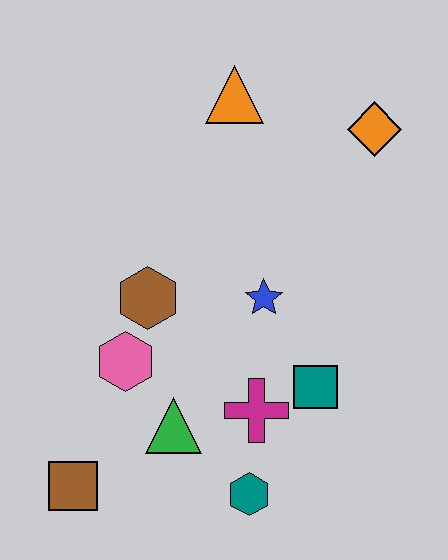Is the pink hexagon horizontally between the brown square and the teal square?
Yes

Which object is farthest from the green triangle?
The orange diamond is farthest from the green triangle.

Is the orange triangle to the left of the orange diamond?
Yes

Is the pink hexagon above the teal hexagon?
Yes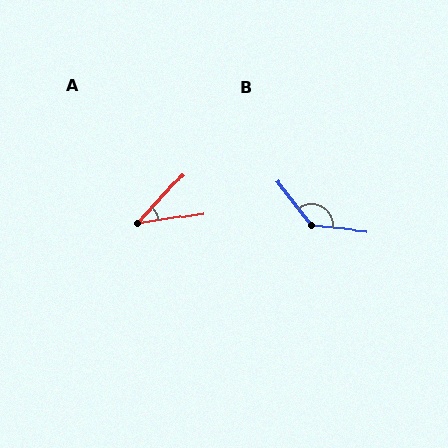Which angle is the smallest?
A, at approximately 38 degrees.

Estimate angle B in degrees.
Approximately 134 degrees.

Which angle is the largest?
B, at approximately 134 degrees.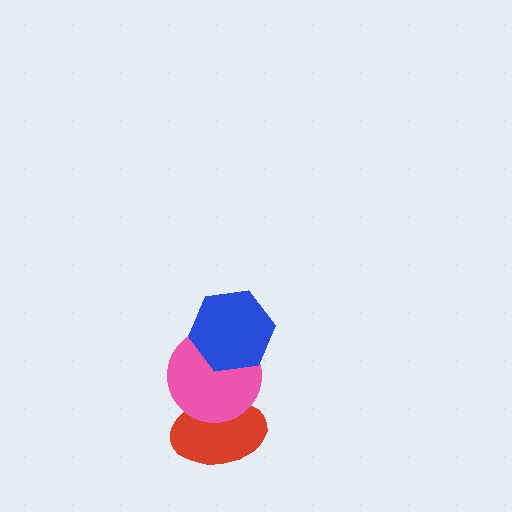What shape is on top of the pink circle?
The blue hexagon is on top of the pink circle.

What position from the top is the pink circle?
The pink circle is 2nd from the top.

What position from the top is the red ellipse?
The red ellipse is 3rd from the top.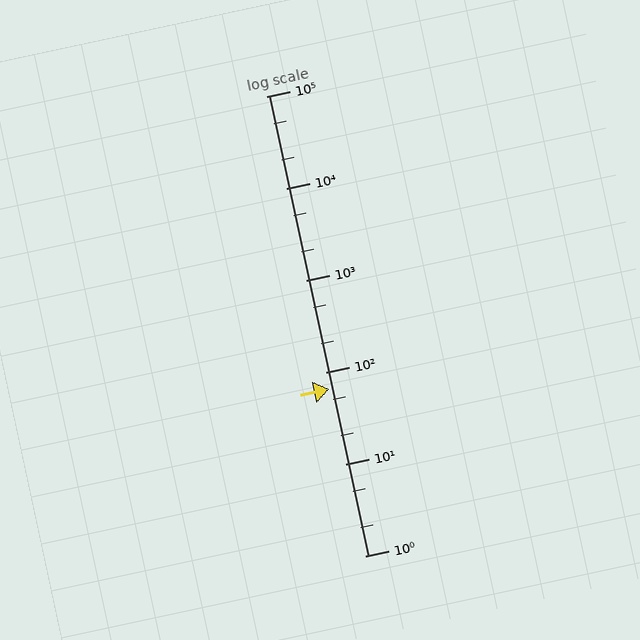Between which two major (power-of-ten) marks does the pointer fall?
The pointer is between 10 and 100.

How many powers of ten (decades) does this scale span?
The scale spans 5 decades, from 1 to 100000.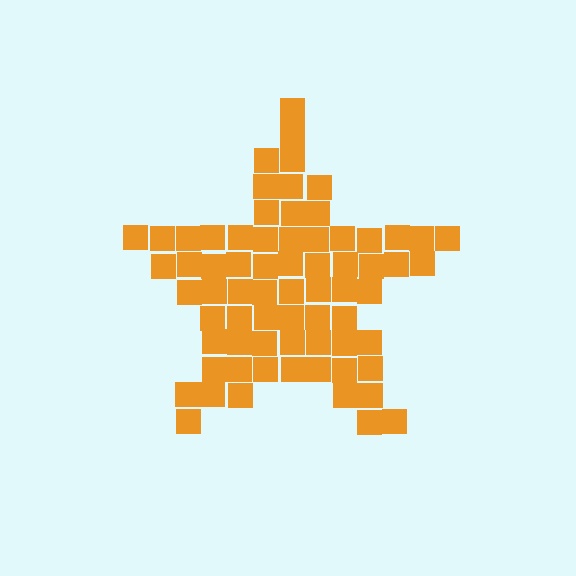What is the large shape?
The large shape is a star.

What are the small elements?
The small elements are squares.